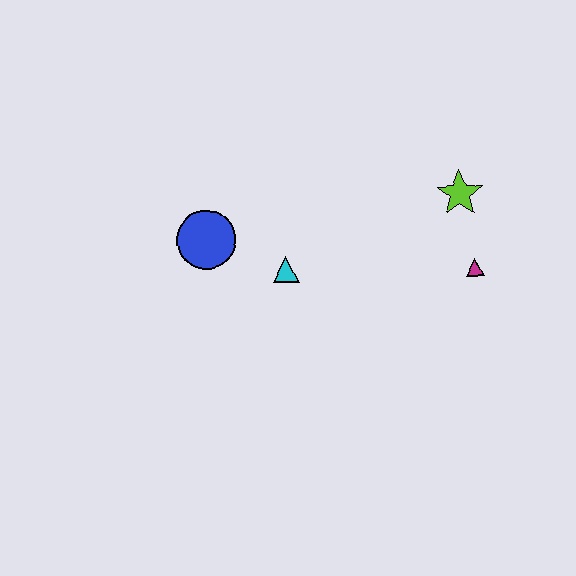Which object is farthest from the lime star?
The blue circle is farthest from the lime star.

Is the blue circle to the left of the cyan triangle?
Yes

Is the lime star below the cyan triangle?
No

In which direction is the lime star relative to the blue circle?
The lime star is to the right of the blue circle.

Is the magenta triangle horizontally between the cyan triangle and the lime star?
No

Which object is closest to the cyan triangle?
The blue circle is closest to the cyan triangle.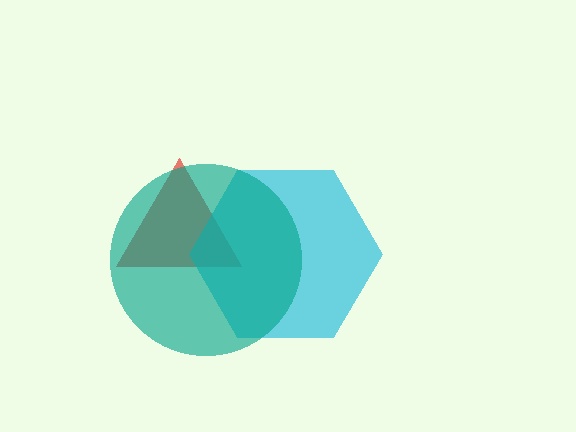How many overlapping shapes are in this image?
There are 3 overlapping shapes in the image.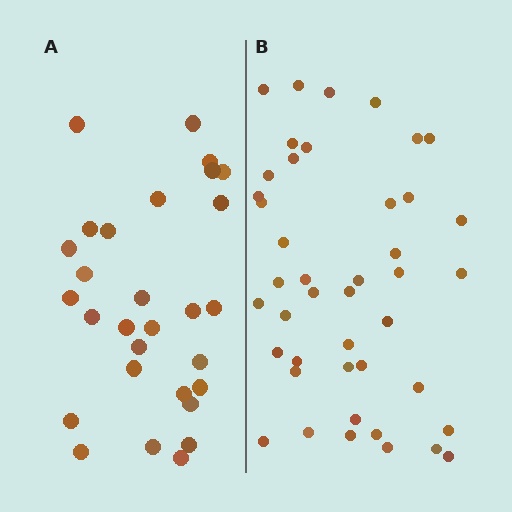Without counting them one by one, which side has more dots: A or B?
Region B (the right region) has more dots.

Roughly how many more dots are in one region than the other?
Region B has approximately 15 more dots than region A.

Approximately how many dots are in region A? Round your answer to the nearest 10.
About 30 dots. (The exact count is 29, which rounds to 30.)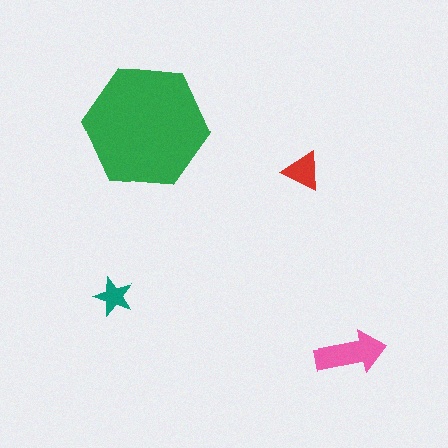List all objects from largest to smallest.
The green hexagon, the pink arrow, the red triangle, the teal star.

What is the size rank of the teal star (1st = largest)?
4th.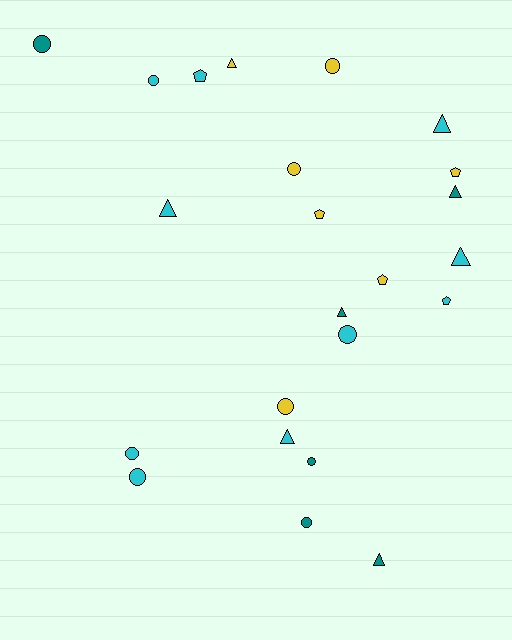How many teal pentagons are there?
There are no teal pentagons.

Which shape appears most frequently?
Circle, with 10 objects.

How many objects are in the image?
There are 23 objects.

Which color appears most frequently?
Cyan, with 10 objects.